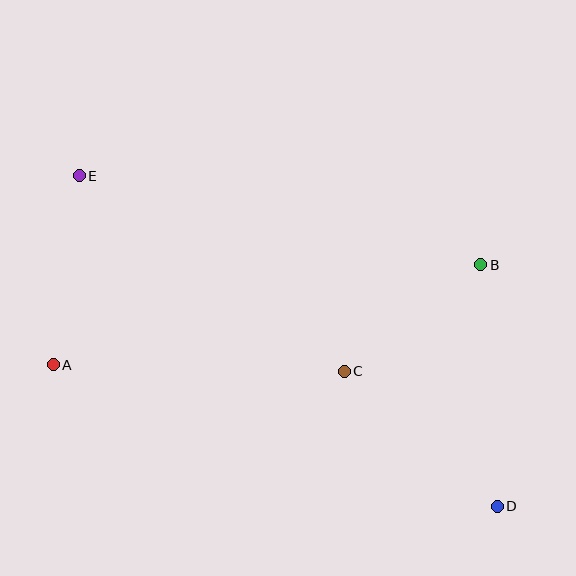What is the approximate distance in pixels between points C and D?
The distance between C and D is approximately 204 pixels.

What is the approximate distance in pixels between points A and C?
The distance between A and C is approximately 291 pixels.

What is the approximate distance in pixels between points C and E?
The distance between C and E is approximately 329 pixels.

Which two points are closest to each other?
Points B and C are closest to each other.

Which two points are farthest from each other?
Points D and E are farthest from each other.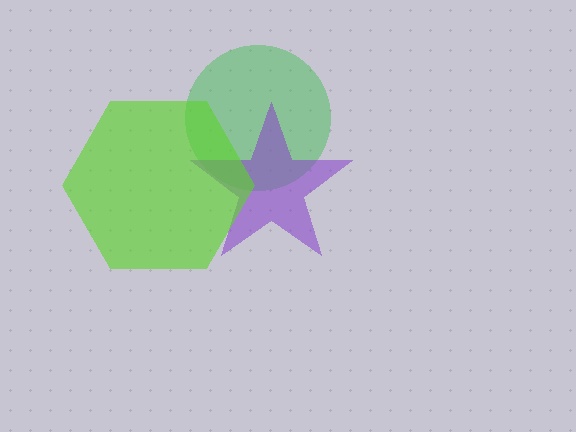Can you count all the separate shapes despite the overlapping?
Yes, there are 3 separate shapes.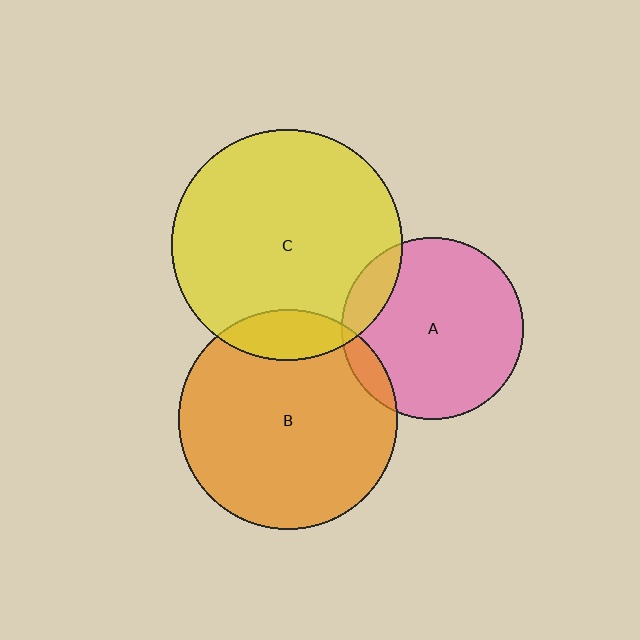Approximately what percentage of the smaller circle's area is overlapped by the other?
Approximately 10%.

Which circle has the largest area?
Circle C (yellow).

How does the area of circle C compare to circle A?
Approximately 1.6 times.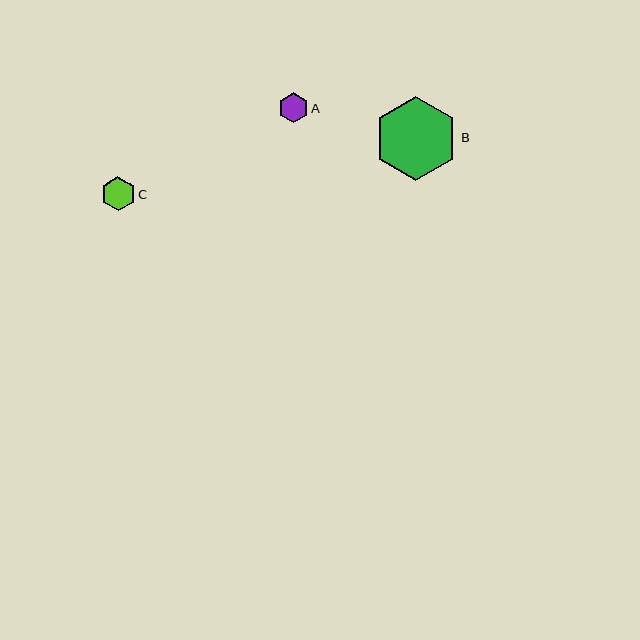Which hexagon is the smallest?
Hexagon A is the smallest with a size of approximately 30 pixels.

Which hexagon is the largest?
Hexagon B is the largest with a size of approximately 84 pixels.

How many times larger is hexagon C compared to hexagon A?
Hexagon C is approximately 1.1 times the size of hexagon A.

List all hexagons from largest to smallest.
From largest to smallest: B, C, A.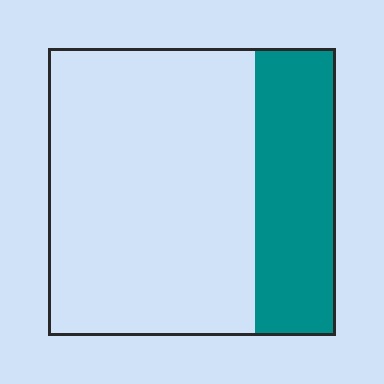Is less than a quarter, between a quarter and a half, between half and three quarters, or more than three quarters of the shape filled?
Between a quarter and a half.